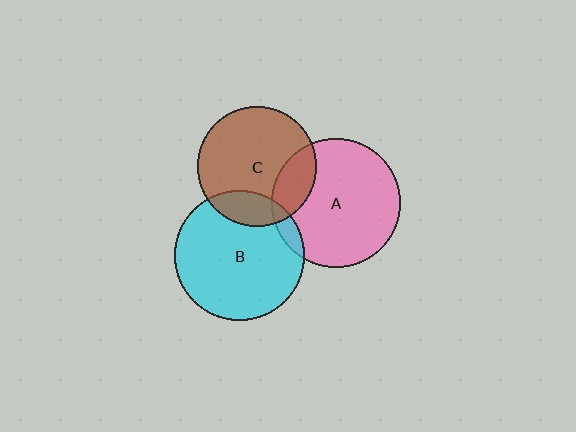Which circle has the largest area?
Circle B (cyan).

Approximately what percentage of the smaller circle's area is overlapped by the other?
Approximately 5%.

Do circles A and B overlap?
Yes.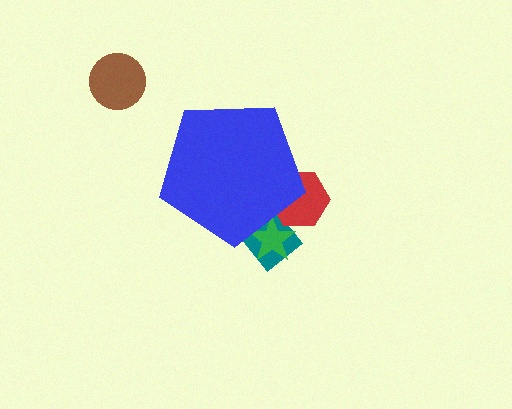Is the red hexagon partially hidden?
Yes, the red hexagon is partially hidden behind the blue pentagon.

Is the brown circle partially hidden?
No, the brown circle is fully visible.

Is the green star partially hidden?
Yes, the green star is partially hidden behind the blue pentagon.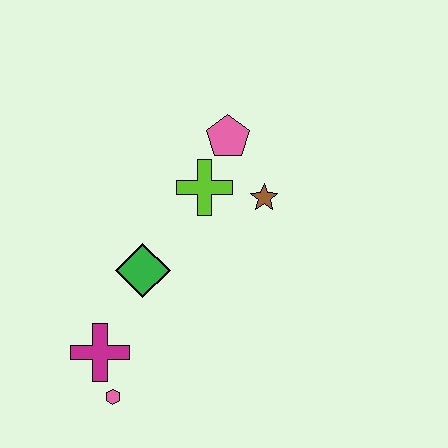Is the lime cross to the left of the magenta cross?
No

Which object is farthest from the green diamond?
The pink pentagon is farthest from the green diamond.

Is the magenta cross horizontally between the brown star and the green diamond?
No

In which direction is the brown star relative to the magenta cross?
The brown star is to the right of the magenta cross.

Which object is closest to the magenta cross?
The pink hexagon is closest to the magenta cross.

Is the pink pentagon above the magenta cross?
Yes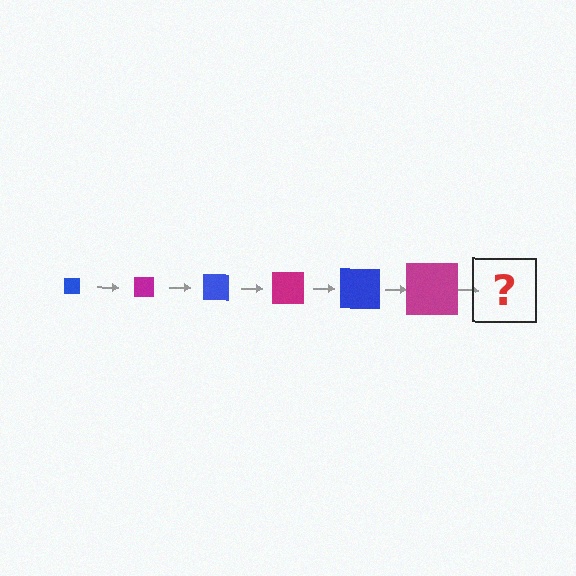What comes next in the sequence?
The next element should be a blue square, larger than the previous one.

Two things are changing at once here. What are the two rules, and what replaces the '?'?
The two rules are that the square grows larger each step and the color cycles through blue and magenta. The '?' should be a blue square, larger than the previous one.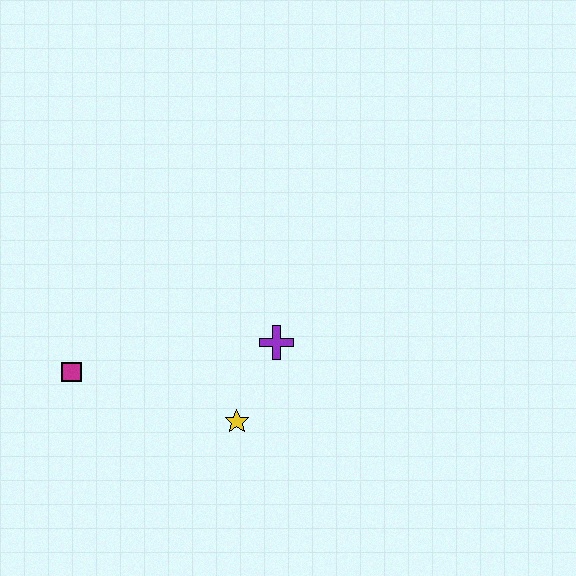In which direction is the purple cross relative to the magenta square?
The purple cross is to the right of the magenta square.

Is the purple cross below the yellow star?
No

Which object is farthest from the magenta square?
The purple cross is farthest from the magenta square.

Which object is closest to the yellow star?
The purple cross is closest to the yellow star.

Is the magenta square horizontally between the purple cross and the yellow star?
No